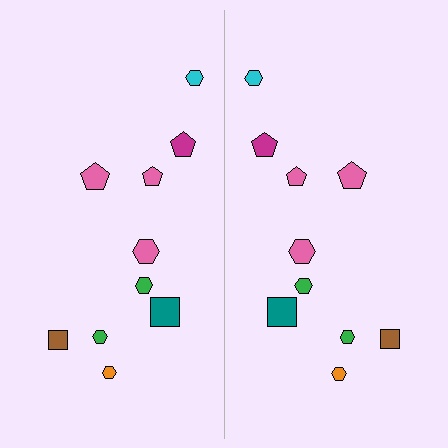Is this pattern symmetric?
Yes, this pattern has bilateral (reflection) symmetry.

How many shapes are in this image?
There are 20 shapes in this image.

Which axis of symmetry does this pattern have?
The pattern has a vertical axis of symmetry running through the center of the image.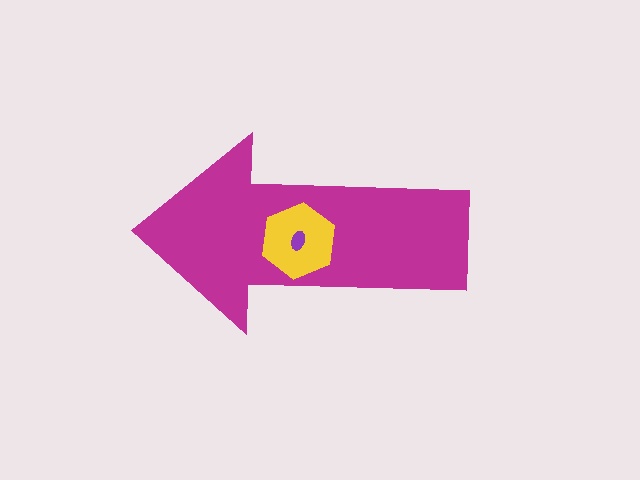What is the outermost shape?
The magenta arrow.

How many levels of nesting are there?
3.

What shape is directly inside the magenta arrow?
The yellow hexagon.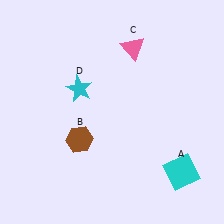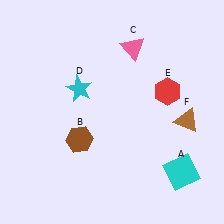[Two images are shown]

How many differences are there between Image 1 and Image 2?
There are 2 differences between the two images.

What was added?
A red hexagon (E), a brown triangle (F) were added in Image 2.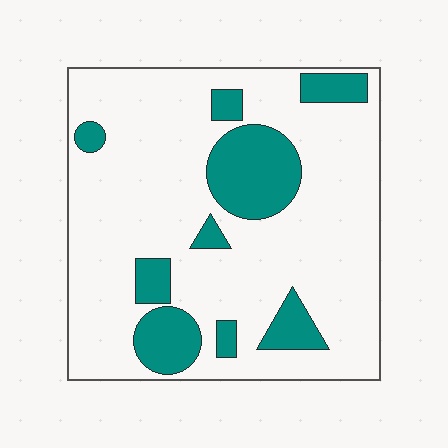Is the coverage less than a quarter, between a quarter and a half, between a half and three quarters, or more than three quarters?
Less than a quarter.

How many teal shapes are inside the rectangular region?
9.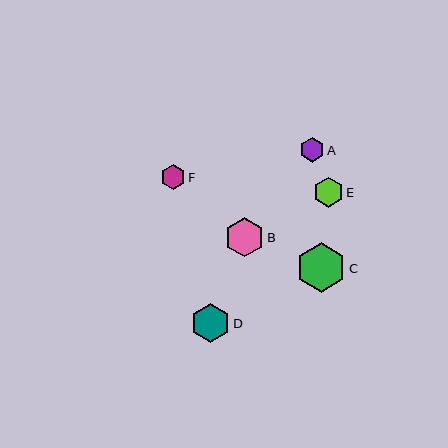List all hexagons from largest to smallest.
From largest to smallest: C, D, B, E, A, F.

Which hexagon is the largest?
Hexagon C is the largest with a size of approximately 50 pixels.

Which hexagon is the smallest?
Hexagon F is the smallest with a size of approximately 24 pixels.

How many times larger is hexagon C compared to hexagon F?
Hexagon C is approximately 2.0 times the size of hexagon F.